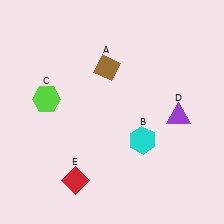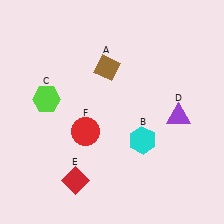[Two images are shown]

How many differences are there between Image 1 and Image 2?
There is 1 difference between the two images.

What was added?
A red circle (F) was added in Image 2.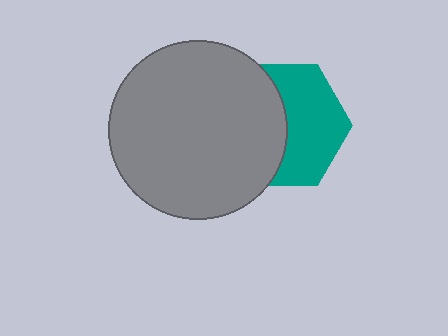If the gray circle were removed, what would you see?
You would see the complete teal hexagon.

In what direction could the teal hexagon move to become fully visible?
The teal hexagon could move right. That would shift it out from behind the gray circle entirely.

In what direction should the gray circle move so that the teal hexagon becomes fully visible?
The gray circle should move left. That is the shortest direction to clear the overlap and leave the teal hexagon fully visible.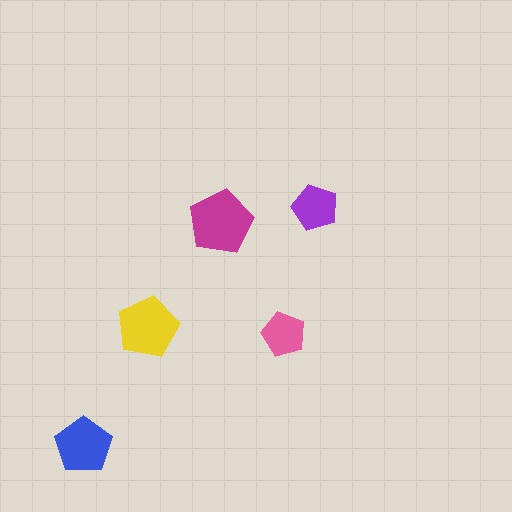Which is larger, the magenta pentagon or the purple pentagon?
The magenta one.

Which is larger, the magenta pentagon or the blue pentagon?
The magenta one.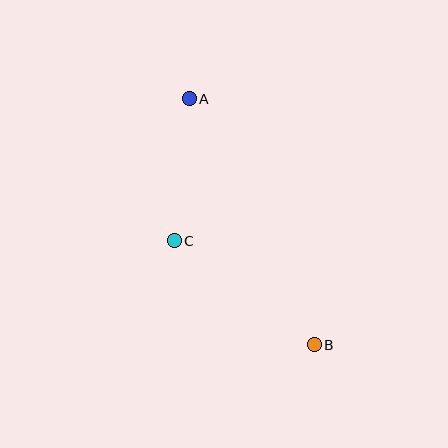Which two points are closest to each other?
Points A and C are closest to each other.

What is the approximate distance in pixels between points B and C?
The distance between B and C is approximately 174 pixels.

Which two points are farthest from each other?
Points A and B are farthest from each other.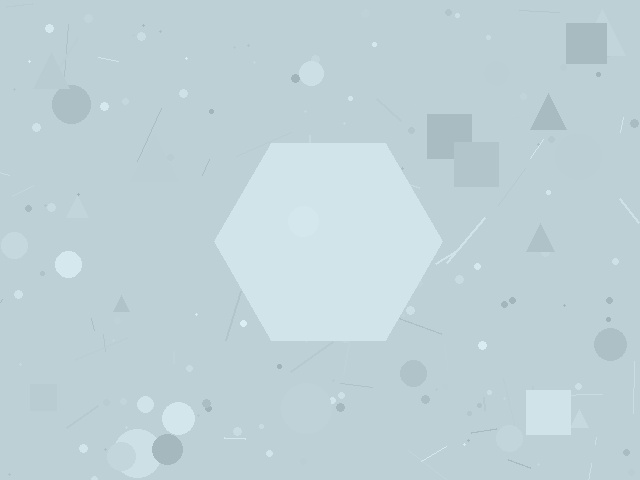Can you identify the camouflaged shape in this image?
The camouflaged shape is a hexagon.